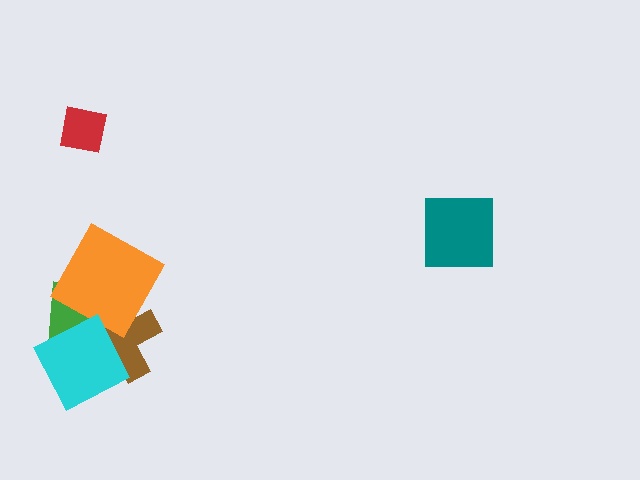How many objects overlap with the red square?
0 objects overlap with the red square.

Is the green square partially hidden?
Yes, it is partially covered by another shape.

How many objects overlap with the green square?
3 objects overlap with the green square.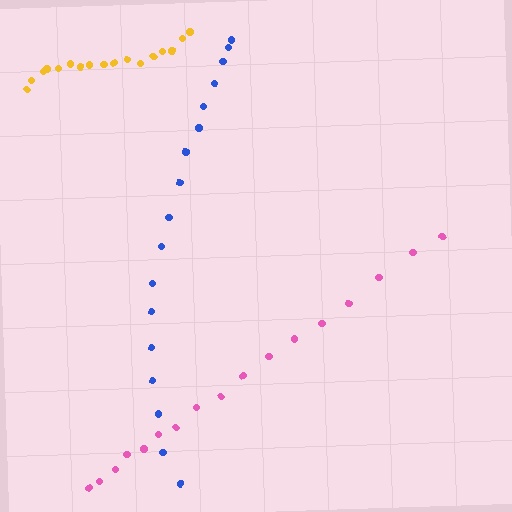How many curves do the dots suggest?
There are 3 distinct paths.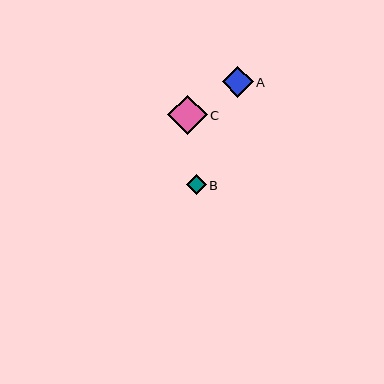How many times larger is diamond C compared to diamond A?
Diamond C is approximately 1.3 times the size of diamond A.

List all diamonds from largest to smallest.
From largest to smallest: C, A, B.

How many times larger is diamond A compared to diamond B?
Diamond A is approximately 1.6 times the size of diamond B.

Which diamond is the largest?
Diamond C is the largest with a size of approximately 40 pixels.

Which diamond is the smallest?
Diamond B is the smallest with a size of approximately 19 pixels.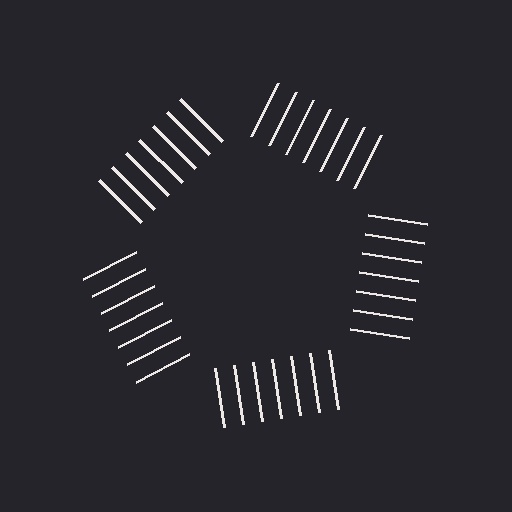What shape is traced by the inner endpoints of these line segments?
An illusory pentagon — the line segments terminate on its edges but no continuous stroke is drawn.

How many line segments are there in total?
35 — 7 along each of the 5 edges.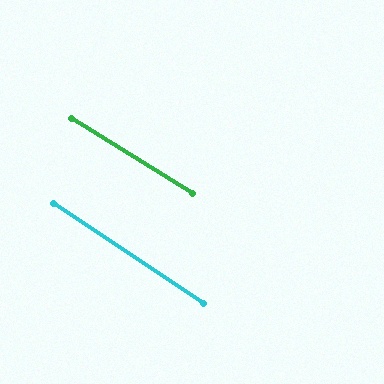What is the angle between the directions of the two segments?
Approximately 2 degrees.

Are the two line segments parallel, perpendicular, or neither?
Parallel — their directions differ by only 1.5°.